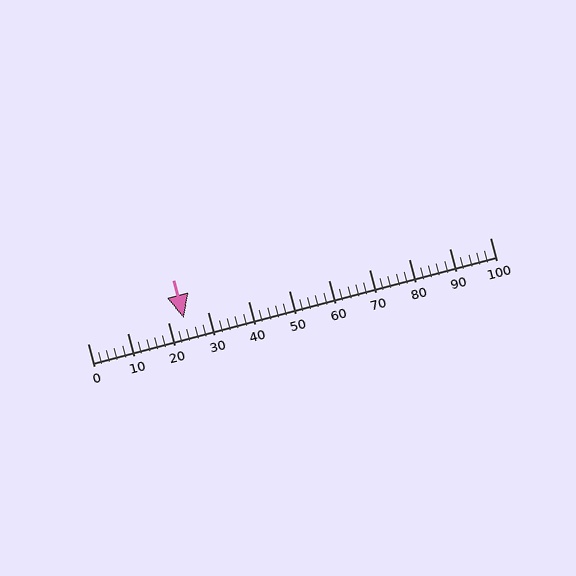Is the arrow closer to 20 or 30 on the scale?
The arrow is closer to 20.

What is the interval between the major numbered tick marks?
The major tick marks are spaced 10 units apart.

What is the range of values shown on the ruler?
The ruler shows values from 0 to 100.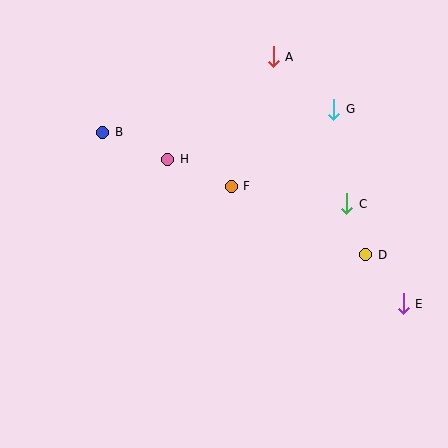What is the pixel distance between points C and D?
The distance between C and D is 54 pixels.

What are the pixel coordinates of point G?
Point G is at (334, 109).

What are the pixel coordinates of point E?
Point E is at (403, 304).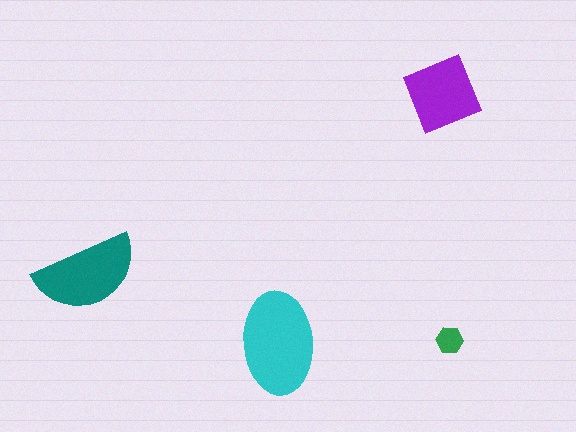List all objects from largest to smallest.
The cyan ellipse, the teal semicircle, the purple square, the green hexagon.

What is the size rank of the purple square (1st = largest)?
3rd.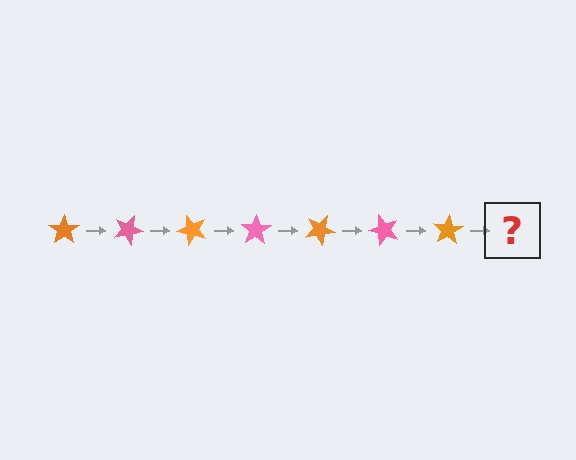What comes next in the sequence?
The next element should be a pink star, rotated 175 degrees from the start.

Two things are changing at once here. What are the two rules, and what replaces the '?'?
The two rules are that it rotates 25 degrees each step and the color cycles through orange and pink. The '?' should be a pink star, rotated 175 degrees from the start.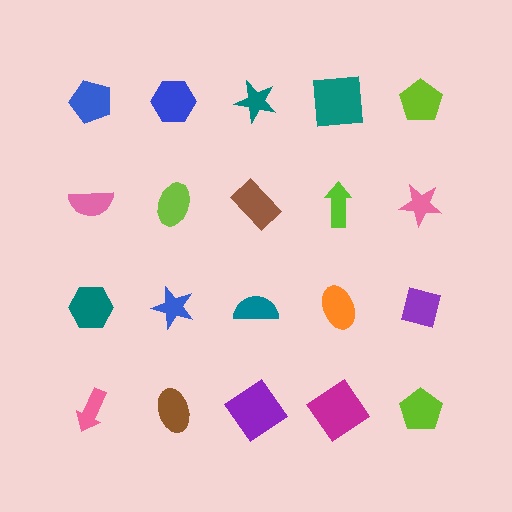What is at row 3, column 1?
A teal hexagon.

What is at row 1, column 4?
A teal square.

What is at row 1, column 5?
A lime pentagon.